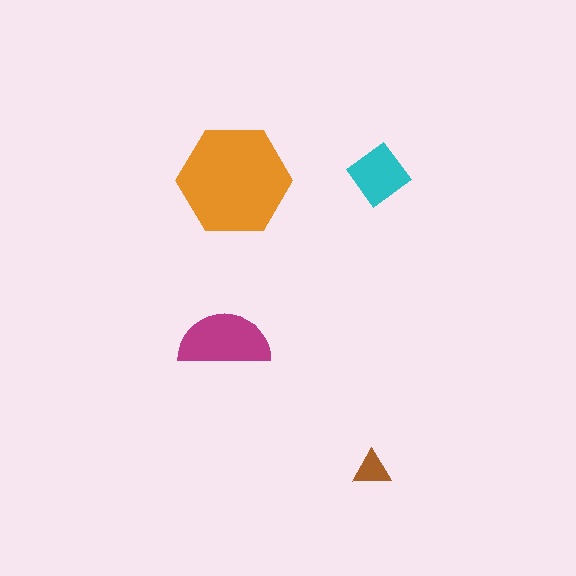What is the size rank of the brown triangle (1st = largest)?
4th.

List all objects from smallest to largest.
The brown triangle, the cyan diamond, the magenta semicircle, the orange hexagon.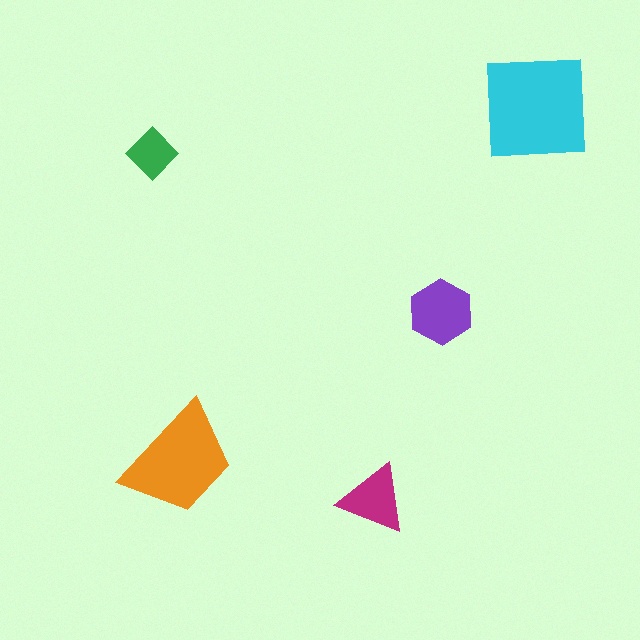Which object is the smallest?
The green diamond.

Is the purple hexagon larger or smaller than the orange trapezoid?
Smaller.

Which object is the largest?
The cyan square.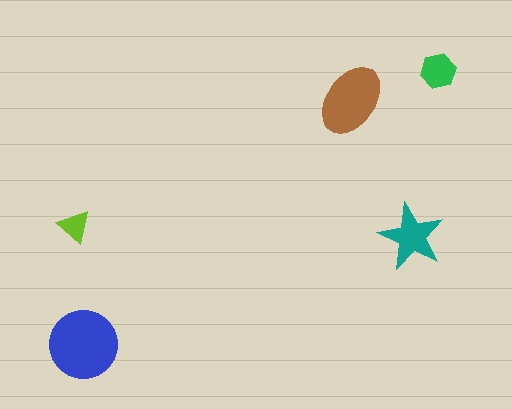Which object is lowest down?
The blue circle is bottommost.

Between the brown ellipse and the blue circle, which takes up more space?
The blue circle.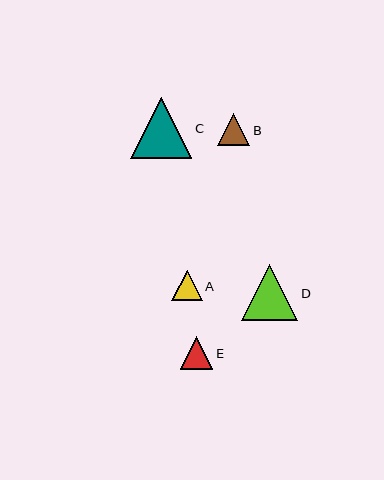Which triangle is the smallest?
Triangle A is the smallest with a size of approximately 31 pixels.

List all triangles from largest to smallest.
From largest to smallest: C, D, E, B, A.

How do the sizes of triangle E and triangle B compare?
Triangle E and triangle B are approximately the same size.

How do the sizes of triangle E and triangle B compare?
Triangle E and triangle B are approximately the same size.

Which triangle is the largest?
Triangle C is the largest with a size of approximately 61 pixels.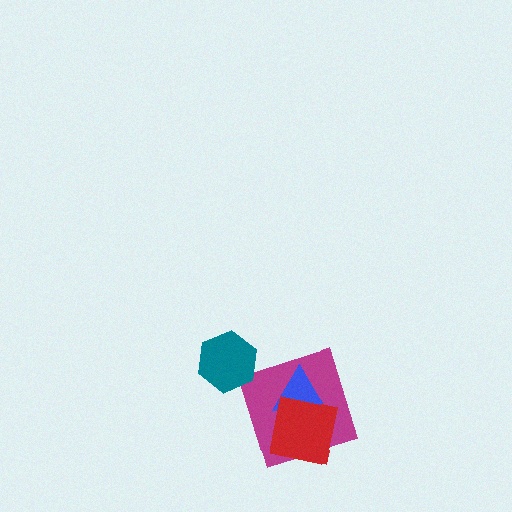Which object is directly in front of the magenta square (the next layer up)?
The blue triangle is directly in front of the magenta square.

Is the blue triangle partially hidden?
Yes, it is partially covered by another shape.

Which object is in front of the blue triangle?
The red square is in front of the blue triangle.